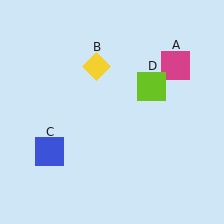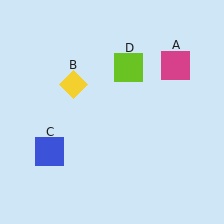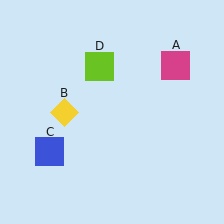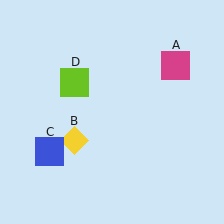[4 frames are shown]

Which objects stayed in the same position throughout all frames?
Magenta square (object A) and blue square (object C) remained stationary.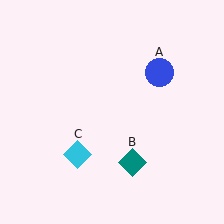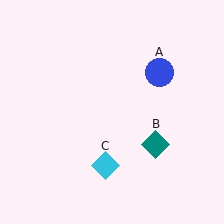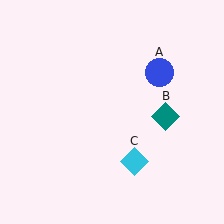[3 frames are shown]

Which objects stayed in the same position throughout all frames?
Blue circle (object A) remained stationary.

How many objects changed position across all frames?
2 objects changed position: teal diamond (object B), cyan diamond (object C).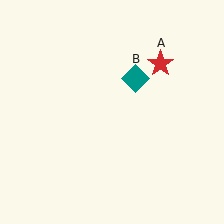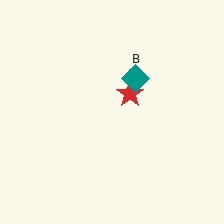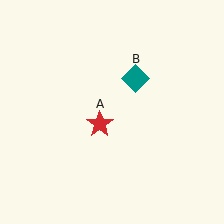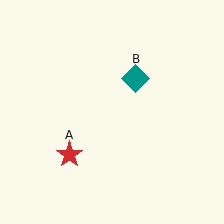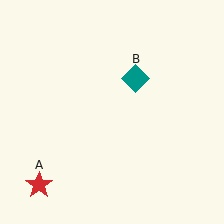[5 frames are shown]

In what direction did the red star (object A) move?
The red star (object A) moved down and to the left.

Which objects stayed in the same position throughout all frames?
Teal diamond (object B) remained stationary.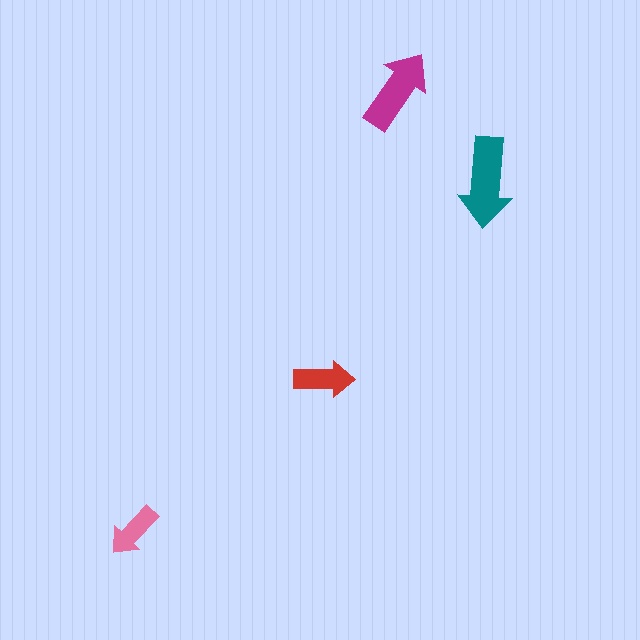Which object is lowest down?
The pink arrow is bottommost.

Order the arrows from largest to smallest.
the teal one, the magenta one, the red one, the pink one.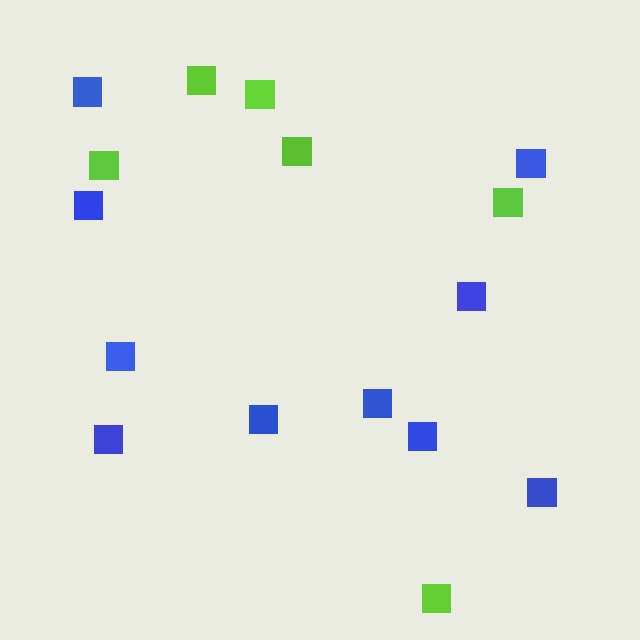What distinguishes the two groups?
There are 2 groups: one group of blue squares (10) and one group of lime squares (6).